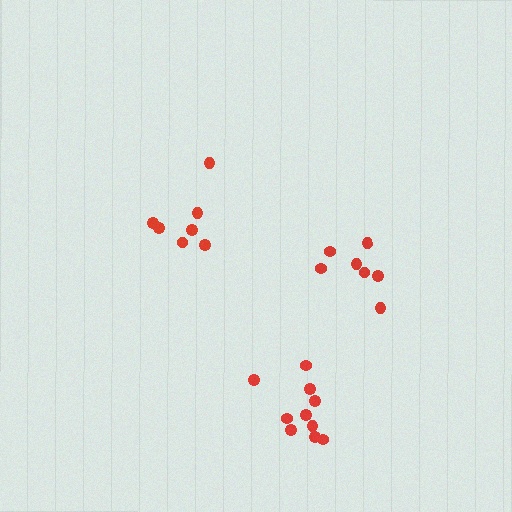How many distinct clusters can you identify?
There are 3 distinct clusters.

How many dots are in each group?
Group 1: 7 dots, Group 2: 7 dots, Group 3: 10 dots (24 total).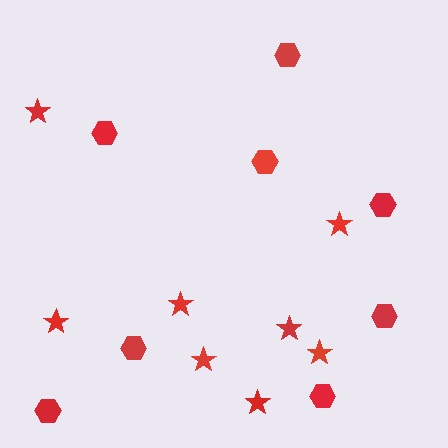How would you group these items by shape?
There are 2 groups: one group of hexagons (8) and one group of stars (8).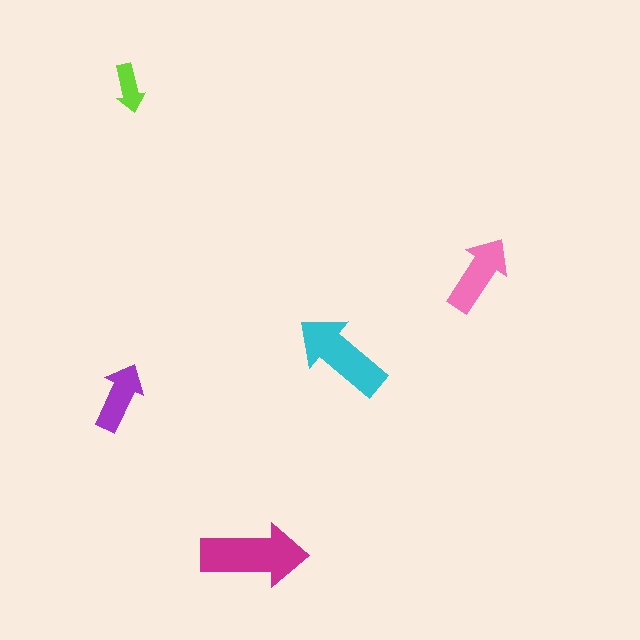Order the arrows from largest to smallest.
the magenta one, the cyan one, the pink one, the purple one, the lime one.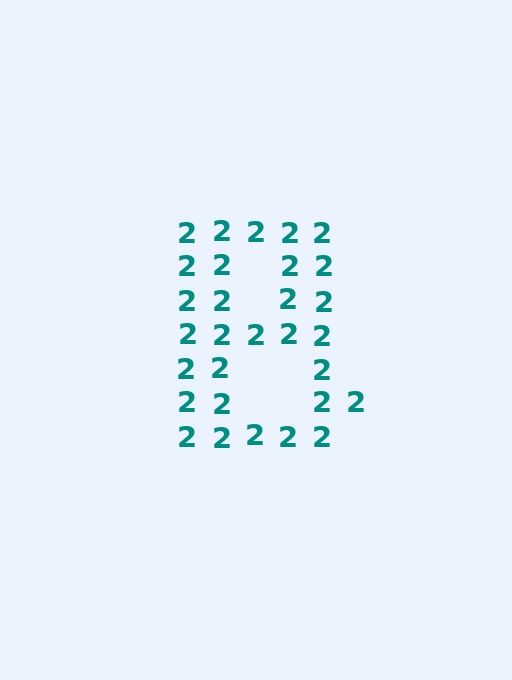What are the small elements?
The small elements are digit 2's.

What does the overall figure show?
The overall figure shows the letter B.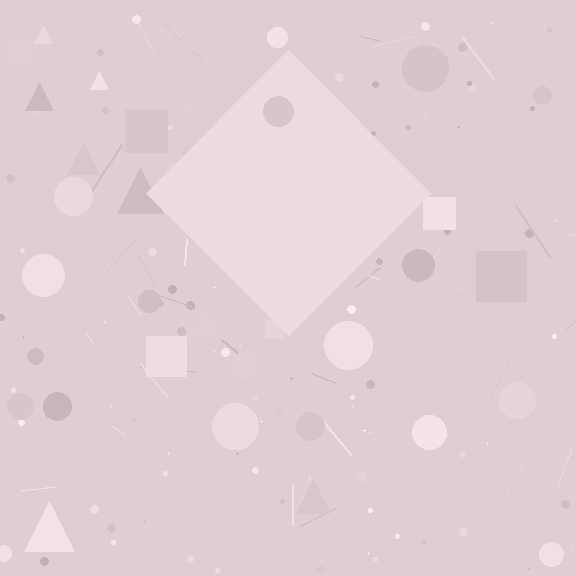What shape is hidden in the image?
A diamond is hidden in the image.